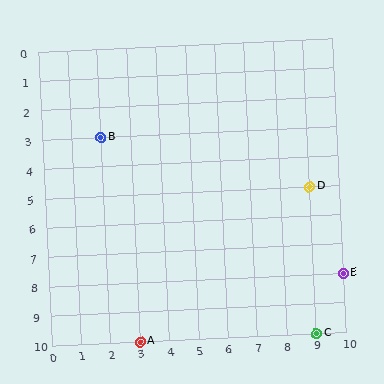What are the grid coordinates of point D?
Point D is at grid coordinates (9, 5).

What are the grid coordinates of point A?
Point A is at grid coordinates (3, 10).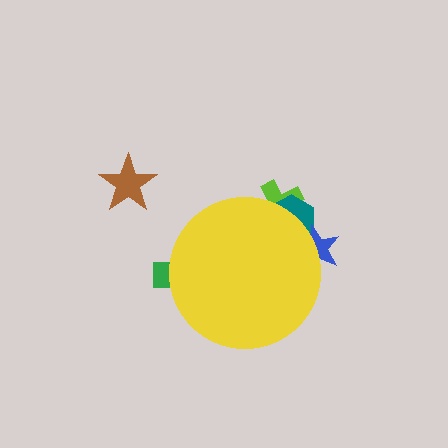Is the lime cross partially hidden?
Yes, the lime cross is partially hidden behind the yellow circle.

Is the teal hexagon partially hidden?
Yes, the teal hexagon is partially hidden behind the yellow circle.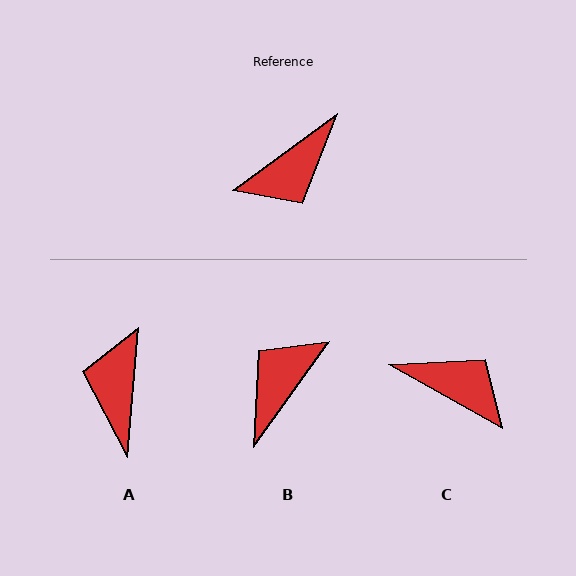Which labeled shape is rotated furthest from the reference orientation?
B, about 162 degrees away.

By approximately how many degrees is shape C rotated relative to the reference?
Approximately 114 degrees counter-clockwise.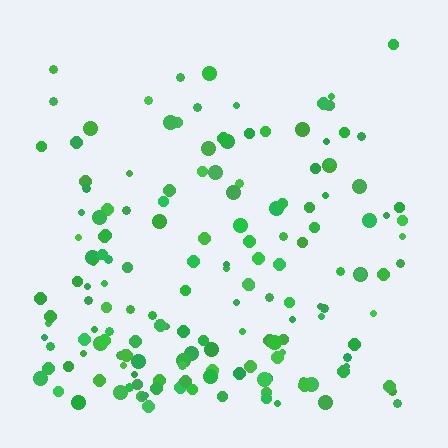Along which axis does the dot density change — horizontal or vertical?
Vertical.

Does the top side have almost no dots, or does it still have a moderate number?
Still a moderate number, just noticeably fewer than the bottom.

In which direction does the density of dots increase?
From top to bottom, with the bottom side densest.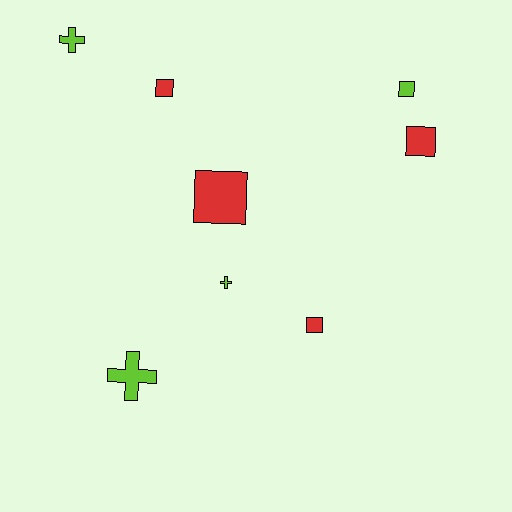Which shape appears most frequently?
Square, with 5 objects.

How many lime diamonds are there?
There are no lime diamonds.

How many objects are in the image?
There are 8 objects.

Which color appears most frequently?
Lime, with 4 objects.